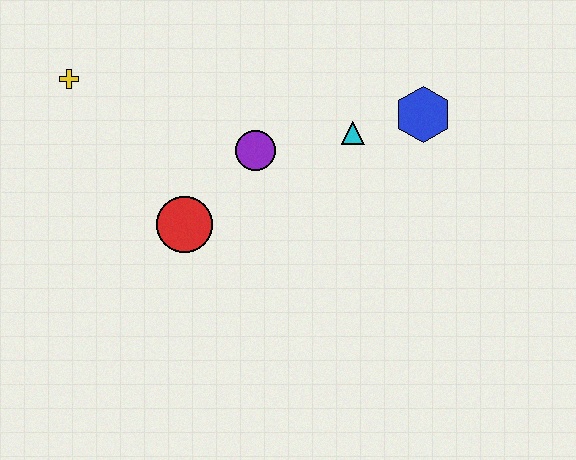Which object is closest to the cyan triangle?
The blue hexagon is closest to the cyan triangle.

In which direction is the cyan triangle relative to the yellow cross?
The cyan triangle is to the right of the yellow cross.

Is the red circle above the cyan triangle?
No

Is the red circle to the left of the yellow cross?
No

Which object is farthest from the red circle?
The blue hexagon is farthest from the red circle.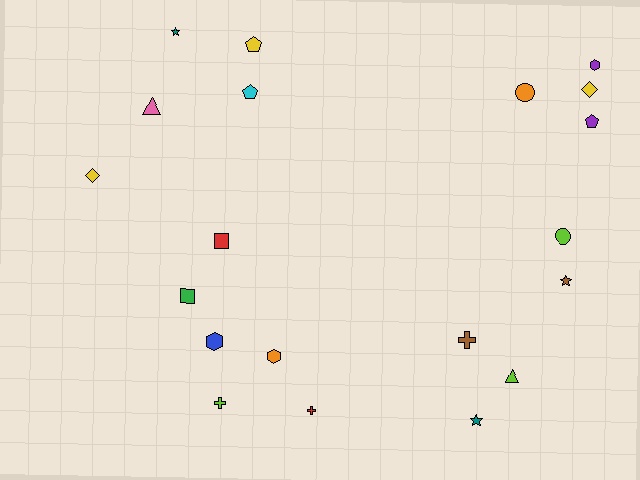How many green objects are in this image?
There is 1 green object.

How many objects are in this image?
There are 20 objects.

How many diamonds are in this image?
There are 2 diamonds.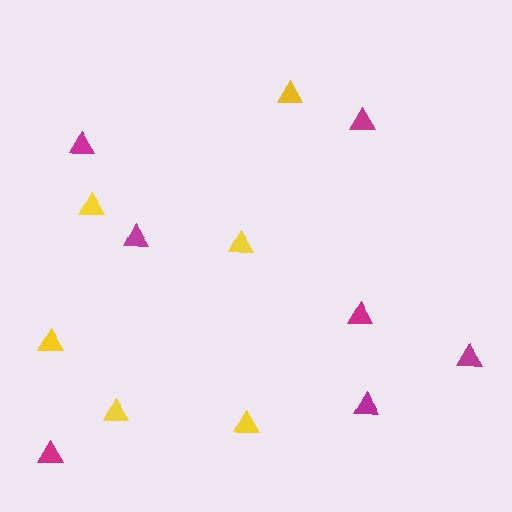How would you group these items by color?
There are 2 groups: one group of magenta triangles (7) and one group of yellow triangles (6).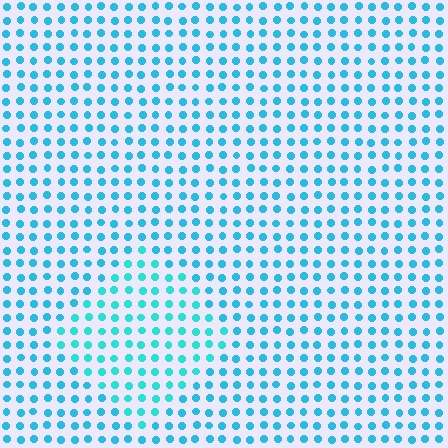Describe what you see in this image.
The image is filled with small cyan elements in a uniform arrangement. A diamond-shaped region is visible where the elements are tinted to a slightly different hue, forming a subtle color boundary.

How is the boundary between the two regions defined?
The boundary is defined purely by a slight shift in hue (about 16 degrees). Spacing, size, and orientation are identical on both sides.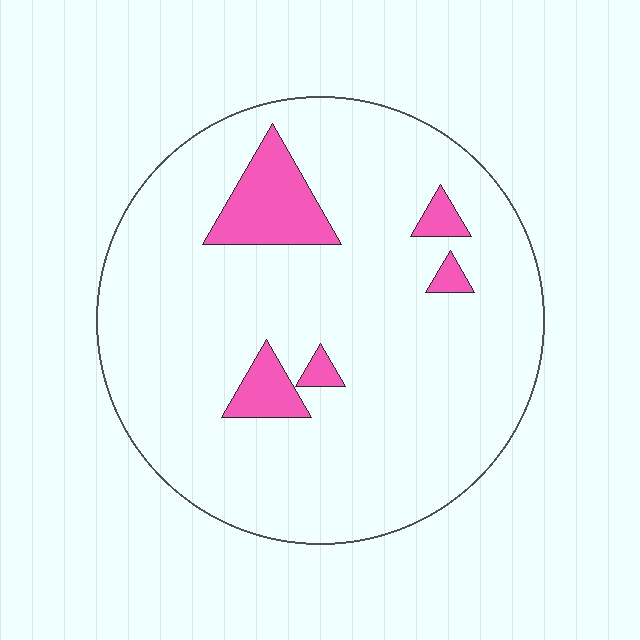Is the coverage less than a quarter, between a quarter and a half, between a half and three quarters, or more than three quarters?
Less than a quarter.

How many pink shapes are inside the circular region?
5.